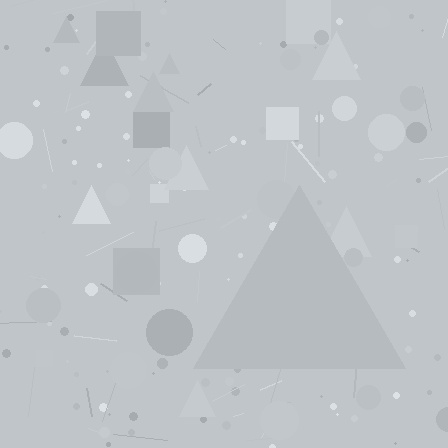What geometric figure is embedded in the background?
A triangle is embedded in the background.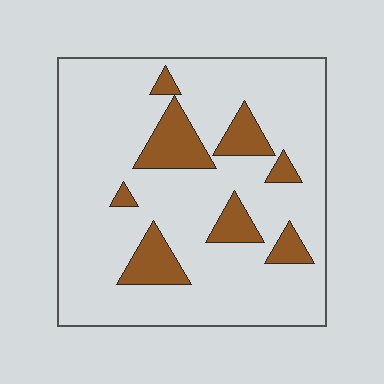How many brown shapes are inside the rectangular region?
8.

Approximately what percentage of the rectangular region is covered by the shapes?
Approximately 15%.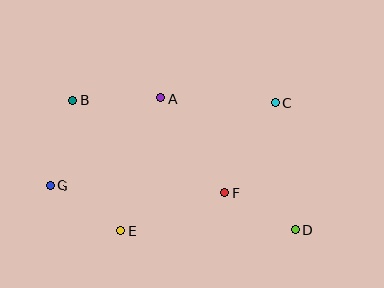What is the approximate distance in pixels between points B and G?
The distance between B and G is approximately 89 pixels.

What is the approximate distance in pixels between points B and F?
The distance between B and F is approximately 178 pixels.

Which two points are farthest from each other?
Points B and D are farthest from each other.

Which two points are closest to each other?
Points D and F are closest to each other.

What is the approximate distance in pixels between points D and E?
The distance between D and E is approximately 175 pixels.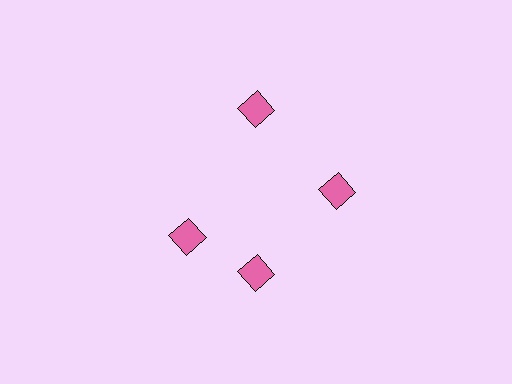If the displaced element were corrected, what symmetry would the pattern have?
It would have 4-fold rotational symmetry — the pattern would map onto itself every 90 degrees.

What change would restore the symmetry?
The symmetry would be restored by rotating it back into even spacing with its neighbors so that all 4 squares sit at equal angles and equal distance from the center.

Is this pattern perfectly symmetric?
No. The 4 pink squares are arranged in a ring, but one element near the 9 o'clock position is rotated out of alignment along the ring, breaking the 4-fold rotational symmetry.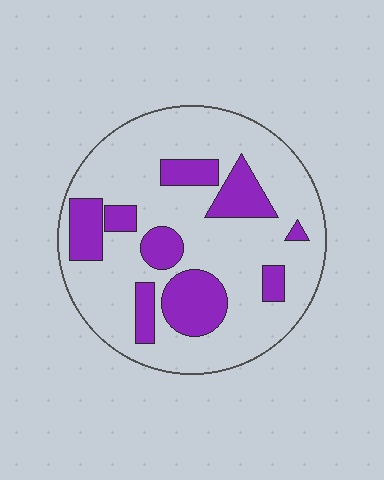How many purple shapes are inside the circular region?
9.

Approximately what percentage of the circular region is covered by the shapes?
Approximately 25%.